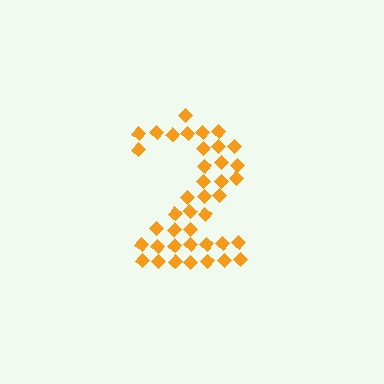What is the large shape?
The large shape is the digit 2.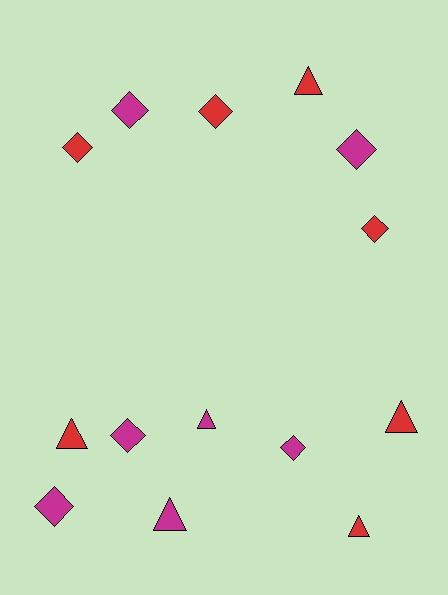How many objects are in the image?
There are 14 objects.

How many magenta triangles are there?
There are 2 magenta triangles.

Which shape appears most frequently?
Diamond, with 8 objects.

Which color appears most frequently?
Magenta, with 7 objects.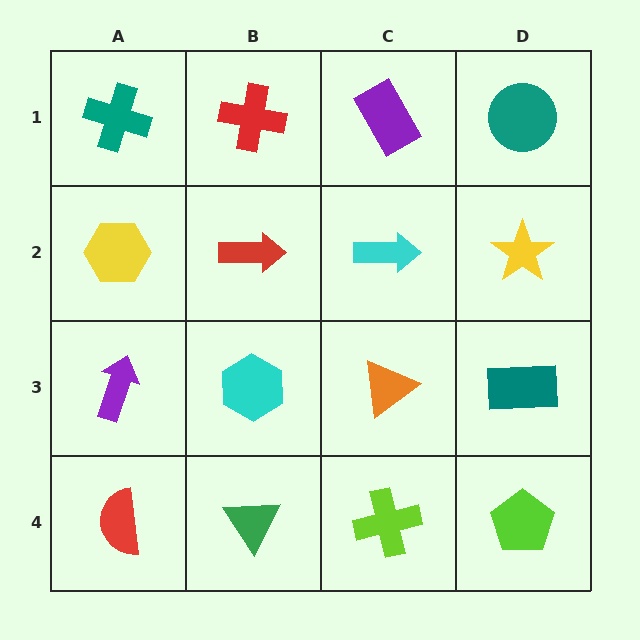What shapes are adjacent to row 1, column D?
A yellow star (row 2, column D), a purple rectangle (row 1, column C).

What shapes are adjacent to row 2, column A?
A teal cross (row 1, column A), a purple arrow (row 3, column A), a red arrow (row 2, column B).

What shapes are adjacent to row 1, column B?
A red arrow (row 2, column B), a teal cross (row 1, column A), a purple rectangle (row 1, column C).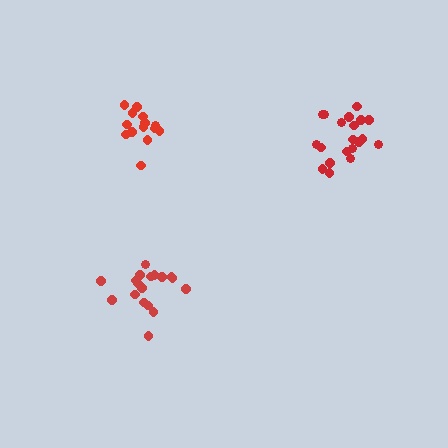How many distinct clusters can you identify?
There are 3 distinct clusters.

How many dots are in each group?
Group 1: 20 dots, Group 2: 18 dots, Group 3: 14 dots (52 total).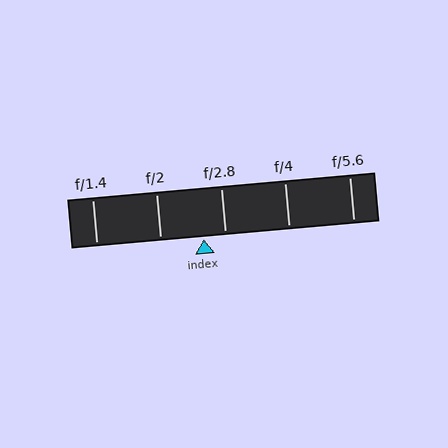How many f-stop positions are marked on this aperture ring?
There are 5 f-stop positions marked.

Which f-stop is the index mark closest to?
The index mark is closest to f/2.8.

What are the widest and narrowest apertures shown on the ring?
The widest aperture shown is f/1.4 and the narrowest is f/5.6.